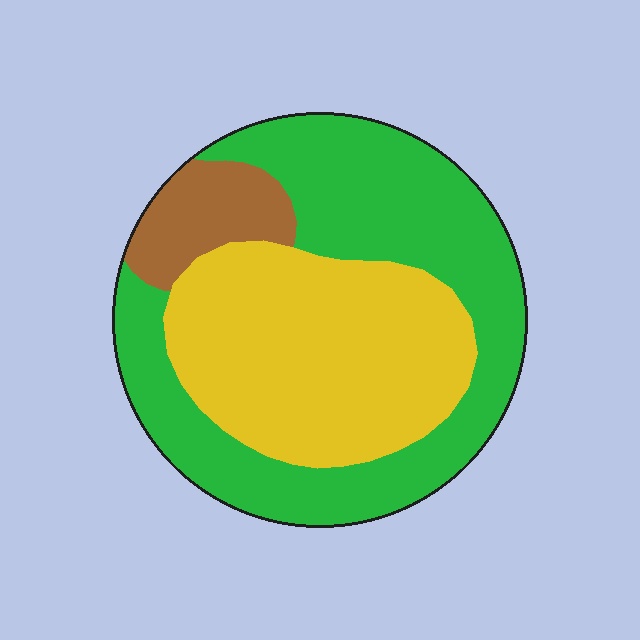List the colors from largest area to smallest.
From largest to smallest: green, yellow, brown.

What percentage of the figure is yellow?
Yellow covers roughly 40% of the figure.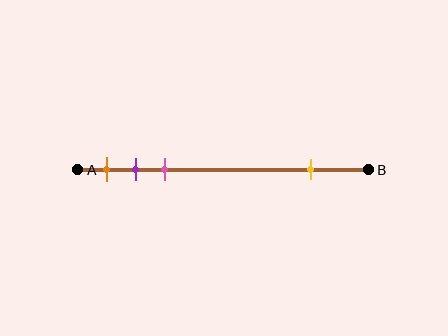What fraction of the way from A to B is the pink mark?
The pink mark is approximately 30% (0.3) of the way from A to B.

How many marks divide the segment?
There are 4 marks dividing the segment.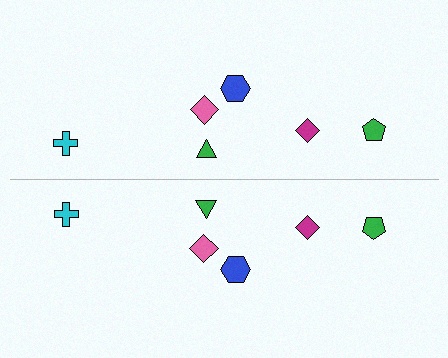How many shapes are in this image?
There are 12 shapes in this image.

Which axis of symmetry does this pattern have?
The pattern has a horizontal axis of symmetry running through the center of the image.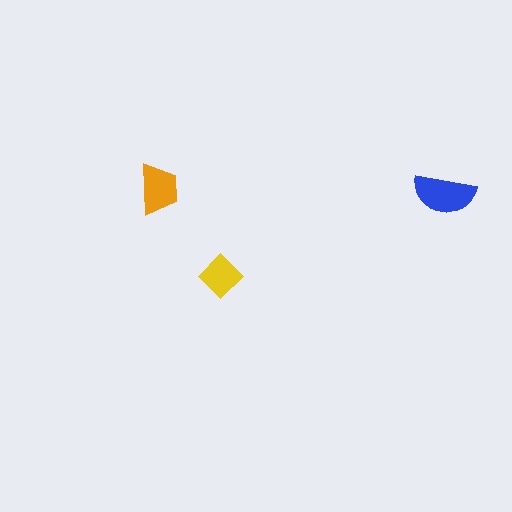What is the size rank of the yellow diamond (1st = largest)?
3rd.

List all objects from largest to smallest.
The blue semicircle, the orange trapezoid, the yellow diamond.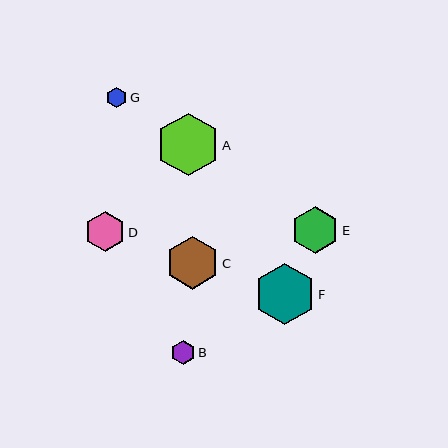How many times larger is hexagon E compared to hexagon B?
Hexagon E is approximately 2.0 times the size of hexagon B.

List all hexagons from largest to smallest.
From largest to smallest: A, F, C, E, D, B, G.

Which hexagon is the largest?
Hexagon A is the largest with a size of approximately 63 pixels.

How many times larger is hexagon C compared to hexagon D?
Hexagon C is approximately 1.3 times the size of hexagon D.